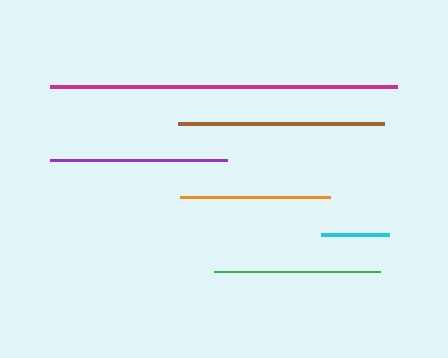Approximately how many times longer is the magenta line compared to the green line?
The magenta line is approximately 2.1 times the length of the green line.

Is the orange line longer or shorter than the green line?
The green line is longer than the orange line.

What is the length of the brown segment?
The brown segment is approximately 206 pixels long.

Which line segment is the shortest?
The cyan line is the shortest at approximately 68 pixels.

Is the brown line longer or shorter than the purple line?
The brown line is longer than the purple line.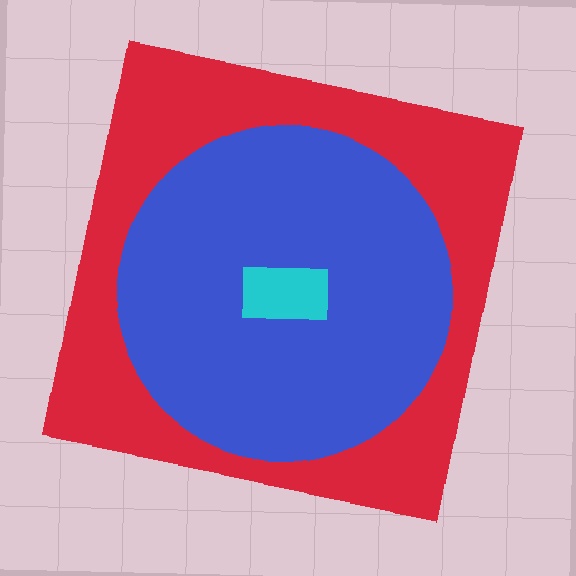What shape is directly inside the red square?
The blue circle.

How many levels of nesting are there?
3.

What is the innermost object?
The cyan rectangle.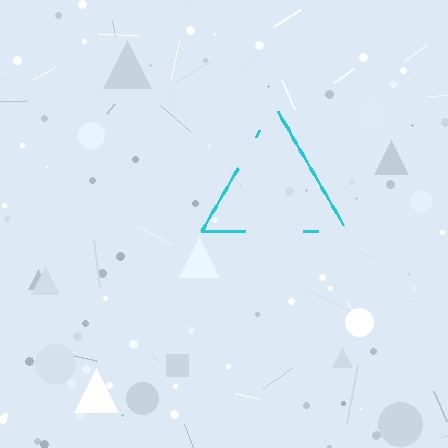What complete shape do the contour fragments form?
The contour fragments form a triangle.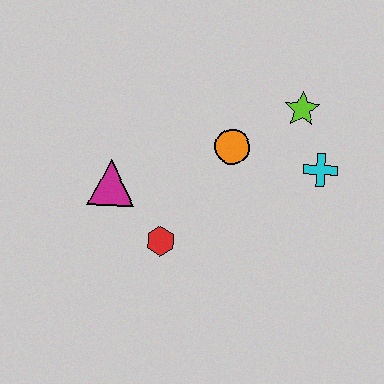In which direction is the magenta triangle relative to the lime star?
The magenta triangle is to the left of the lime star.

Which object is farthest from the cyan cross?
The magenta triangle is farthest from the cyan cross.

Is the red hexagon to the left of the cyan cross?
Yes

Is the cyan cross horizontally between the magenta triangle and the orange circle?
No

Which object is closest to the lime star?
The cyan cross is closest to the lime star.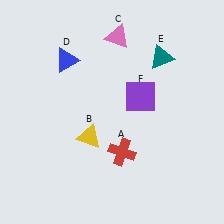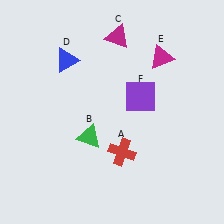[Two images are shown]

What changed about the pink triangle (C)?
In Image 1, C is pink. In Image 2, it changed to magenta.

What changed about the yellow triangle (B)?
In Image 1, B is yellow. In Image 2, it changed to green.